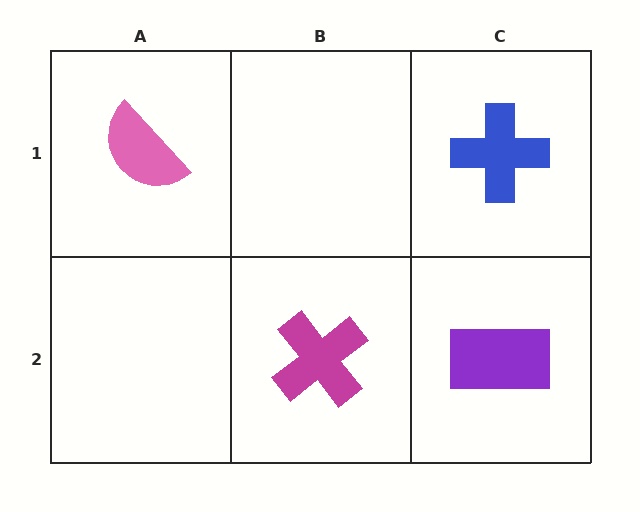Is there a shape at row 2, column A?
No, that cell is empty.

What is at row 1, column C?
A blue cross.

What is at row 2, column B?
A magenta cross.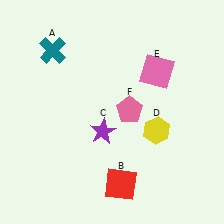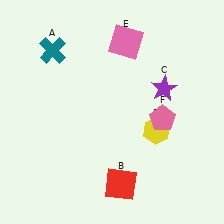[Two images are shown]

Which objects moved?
The objects that moved are: the purple star (C), the pink square (E), the pink pentagon (F).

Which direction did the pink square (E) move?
The pink square (E) moved left.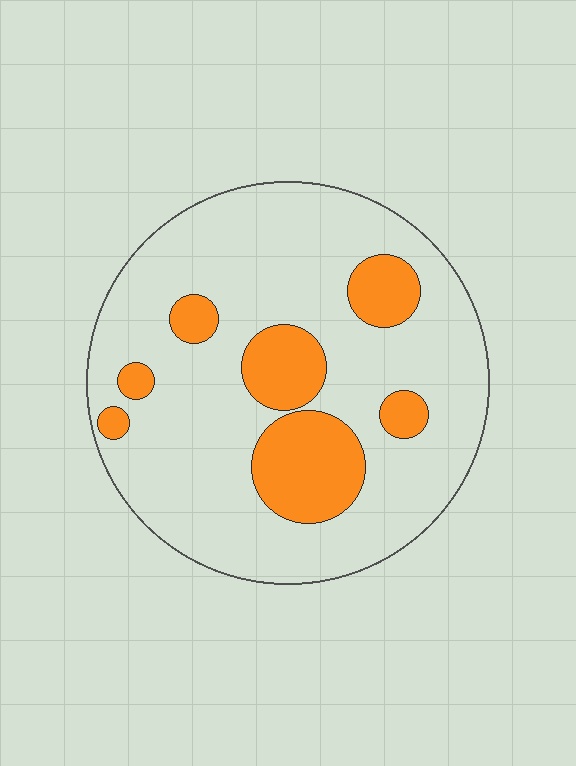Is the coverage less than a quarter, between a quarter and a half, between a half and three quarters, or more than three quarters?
Less than a quarter.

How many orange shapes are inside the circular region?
7.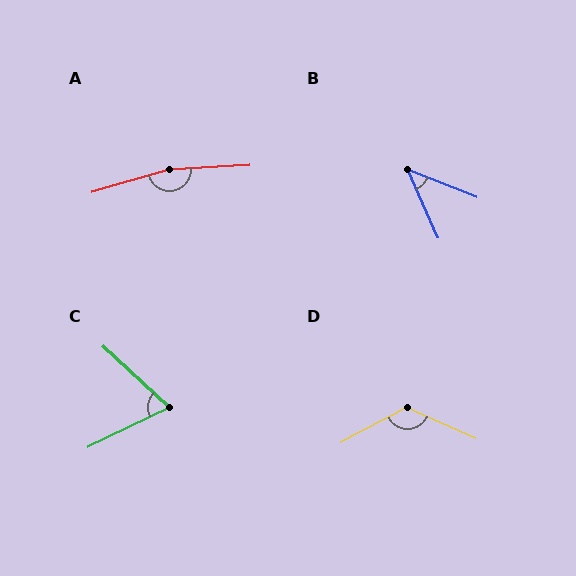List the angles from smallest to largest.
B (44°), C (69°), D (128°), A (167°).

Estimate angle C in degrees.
Approximately 69 degrees.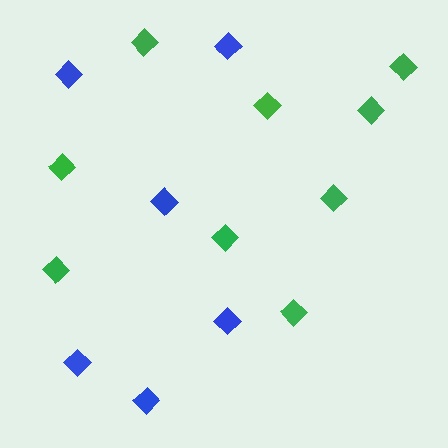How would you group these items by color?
There are 2 groups: one group of blue diamonds (6) and one group of green diamonds (9).